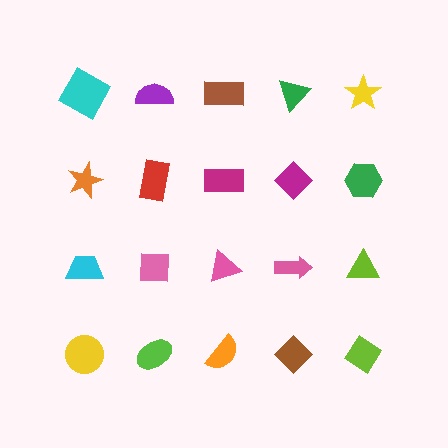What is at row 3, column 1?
A cyan trapezoid.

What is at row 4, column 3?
An orange semicircle.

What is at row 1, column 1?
A cyan square.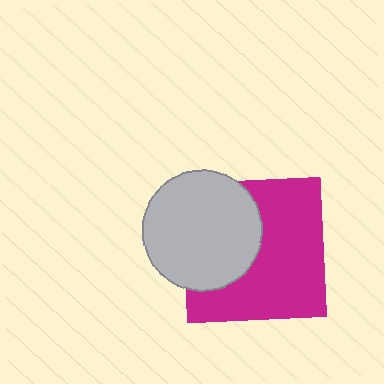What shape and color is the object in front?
The object in front is a light gray circle.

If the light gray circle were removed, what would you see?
You would see the complete magenta square.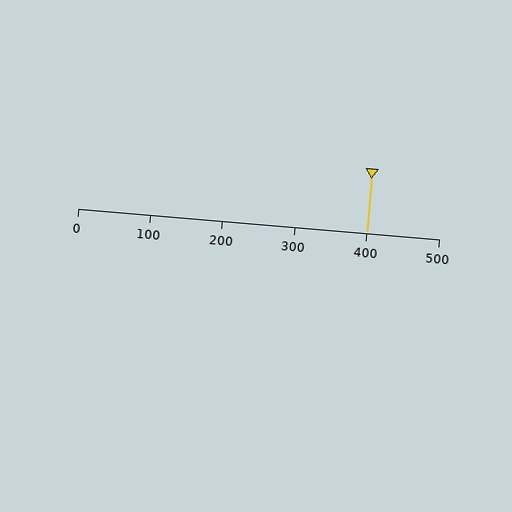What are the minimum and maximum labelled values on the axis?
The axis runs from 0 to 500.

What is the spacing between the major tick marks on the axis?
The major ticks are spaced 100 apart.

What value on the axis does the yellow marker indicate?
The marker indicates approximately 400.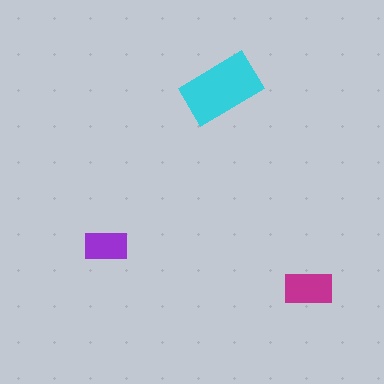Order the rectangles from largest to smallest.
the cyan one, the magenta one, the purple one.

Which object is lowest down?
The magenta rectangle is bottommost.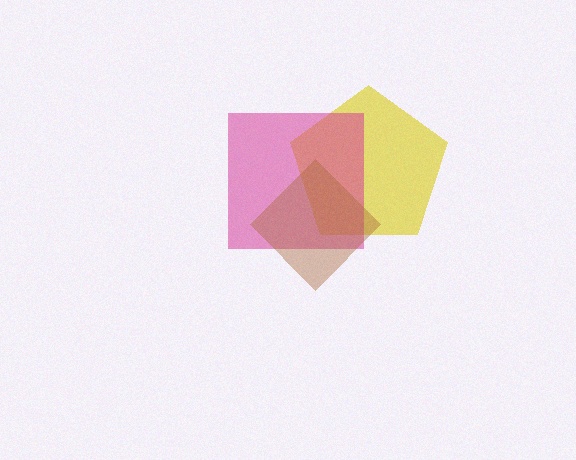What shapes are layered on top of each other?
The layered shapes are: a yellow pentagon, a magenta square, a brown diamond.